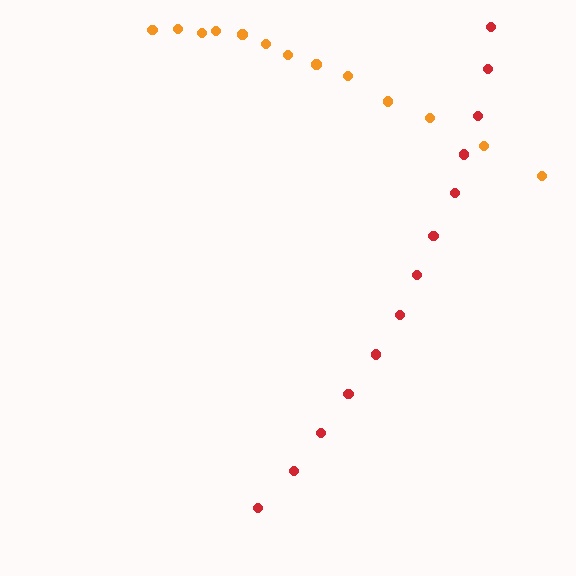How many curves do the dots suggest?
There are 2 distinct paths.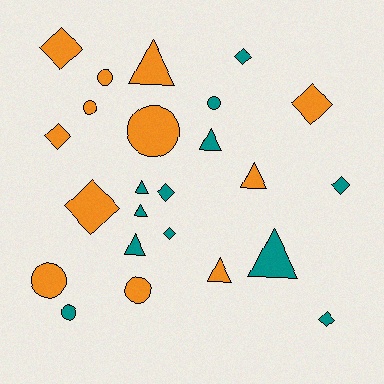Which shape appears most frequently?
Diamond, with 9 objects.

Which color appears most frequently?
Orange, with 12 objects.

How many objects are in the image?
There are 24 objects.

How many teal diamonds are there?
There are 5 teal diamonds.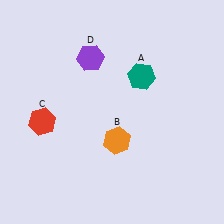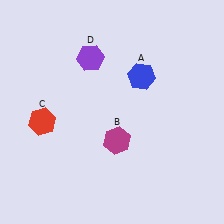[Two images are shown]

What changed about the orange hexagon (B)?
In Image 1, B is orange. In Image 2, it changed to magenta.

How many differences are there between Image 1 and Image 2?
There are 2 differences between the two images.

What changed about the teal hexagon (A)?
In Image 1, A is teal. In Image 2, it changed to blue.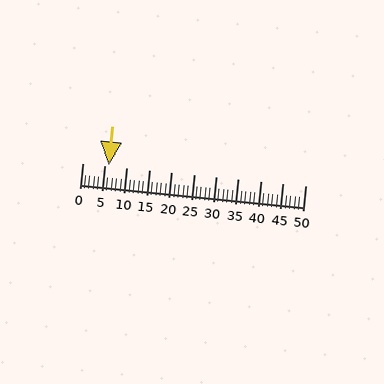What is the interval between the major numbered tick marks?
The major tick marks are spaced 5 units apart.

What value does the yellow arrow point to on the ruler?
The yellow arrow points to approximately 6.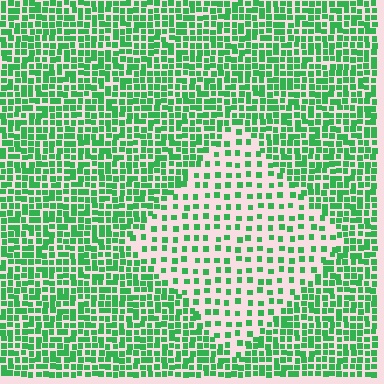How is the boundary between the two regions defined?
The boundary is defined by a change in element density (approximately 2.3x ratio). All elements are the same color, size, and shape.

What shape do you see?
I see a diamond.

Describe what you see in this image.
The image contains small green elements arranged at two different densities. A diamond-shaped region is visible where the elements are less densely packed than the surrounding area.